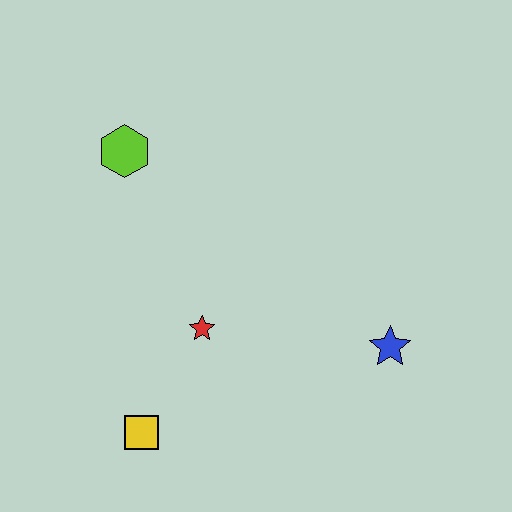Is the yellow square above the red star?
No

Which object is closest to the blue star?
The red star is closest to the blue star.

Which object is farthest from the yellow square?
The lime hexagon is farthest from the yellow square.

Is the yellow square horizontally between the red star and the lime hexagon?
Yes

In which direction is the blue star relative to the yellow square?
The blue star is to the right of the yellow square.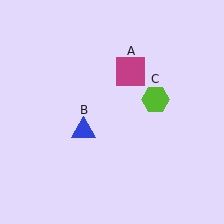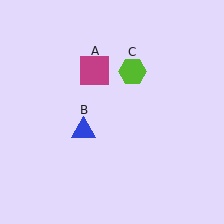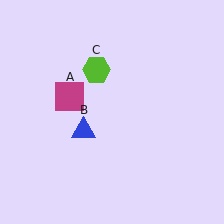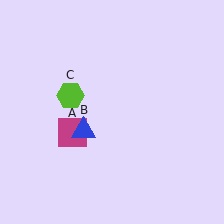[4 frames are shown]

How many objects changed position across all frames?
2 objects changed position: magenta square (object A), lime hexagon (object C).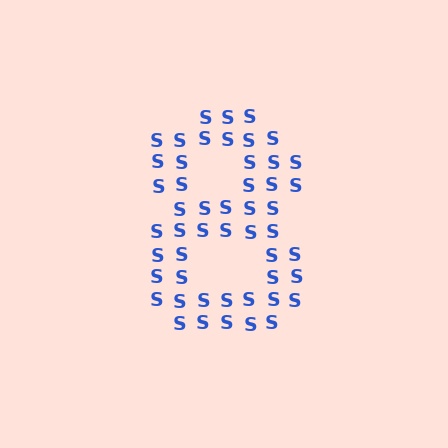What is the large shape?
The large shape is the digit 8.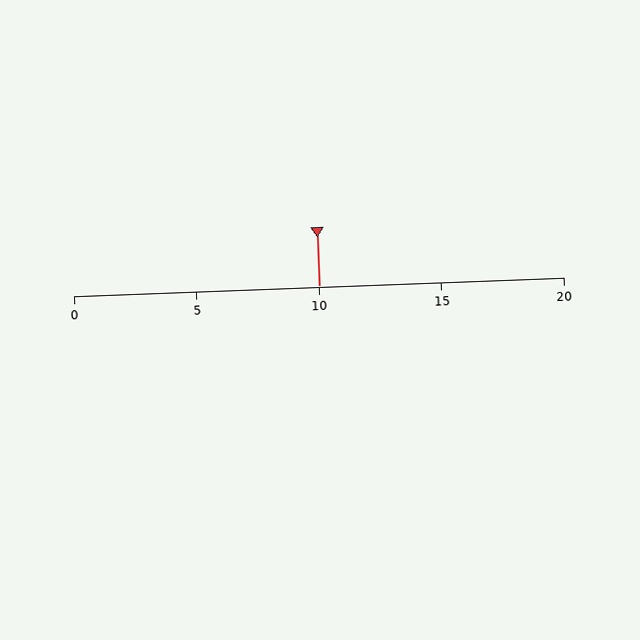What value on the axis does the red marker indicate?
The marker indicates approximately 10.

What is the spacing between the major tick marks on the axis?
The major ticks are spaced 5 apart.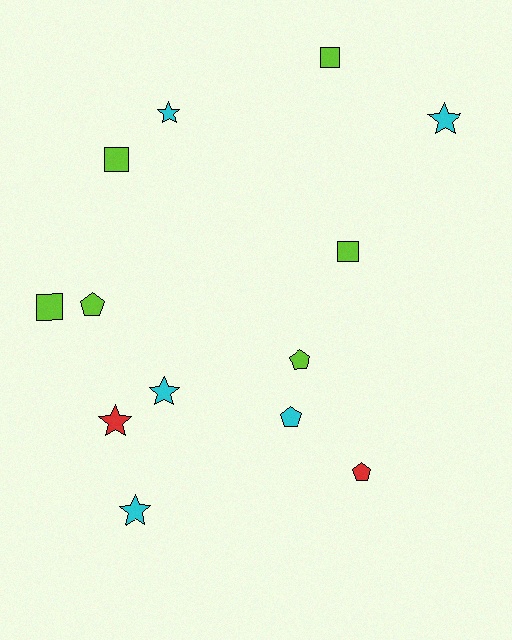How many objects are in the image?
There are 13 objects.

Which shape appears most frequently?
Star, with 5 objects.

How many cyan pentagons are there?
There is 1 cyan pentagon.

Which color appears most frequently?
Lime, with 6 objects.